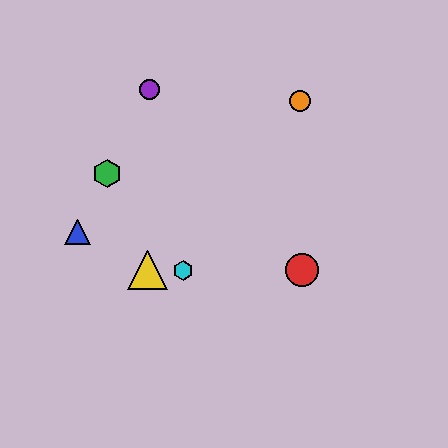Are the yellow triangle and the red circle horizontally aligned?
Yes, both are at y≈270.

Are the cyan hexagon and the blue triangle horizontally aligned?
No, the cyan hexagon is at y≈270 and the blue triangle is at y≈232.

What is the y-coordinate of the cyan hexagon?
The cyan hexagon is at y≈270.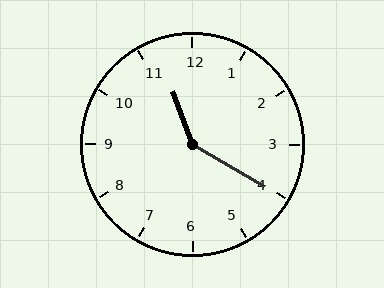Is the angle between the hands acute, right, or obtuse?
It is obtuse.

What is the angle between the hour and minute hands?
Approximately 140 degrees.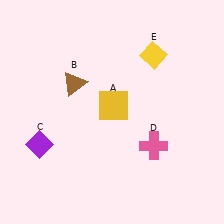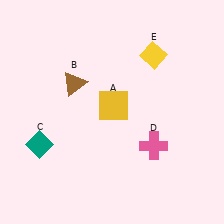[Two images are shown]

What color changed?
The diamond (C) changed from purple in Image 1 to teal in Image 2.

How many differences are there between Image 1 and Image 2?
There is 1 difference between the two images.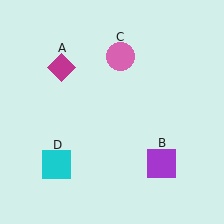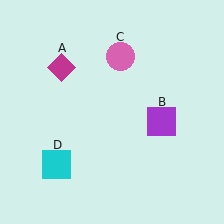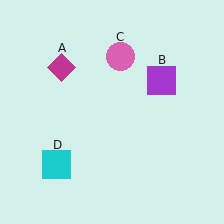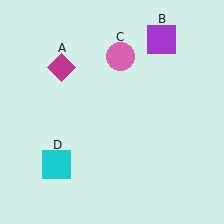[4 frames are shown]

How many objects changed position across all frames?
1 object changed position: purple square (object B).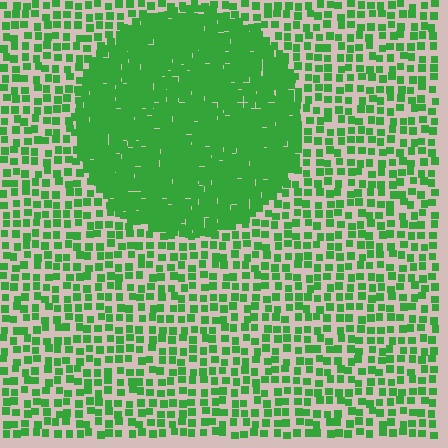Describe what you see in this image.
The image contains small green elements arranged at two different densities. A circle-shaped region is visible where the elements are more densely packed than the surrounding area.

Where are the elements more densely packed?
The elements are more densely packed inside the circle boundary.